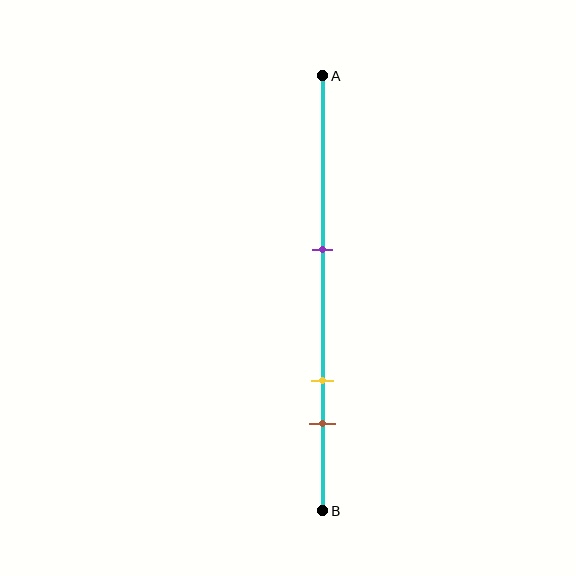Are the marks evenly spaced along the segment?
No, the marks are not evenly spaced.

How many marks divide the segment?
There are 3 marks dividing the segment.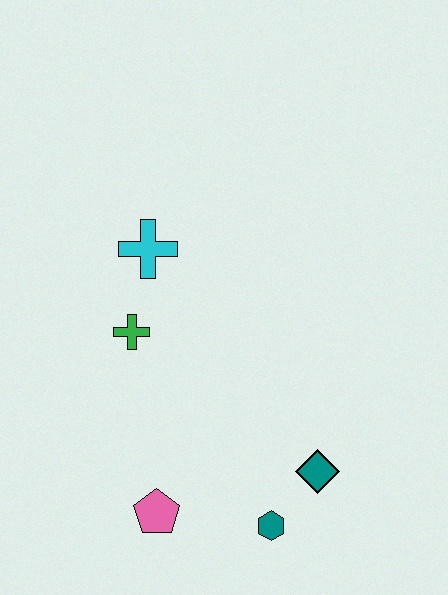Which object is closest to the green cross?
The cyan cross is closest to the green cross.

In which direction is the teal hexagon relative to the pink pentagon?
The teal hexagon is to the right of the pink pentagon.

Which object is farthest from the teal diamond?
The cyan cross is farthest from the teal diamond.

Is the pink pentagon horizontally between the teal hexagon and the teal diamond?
No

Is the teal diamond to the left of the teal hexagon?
No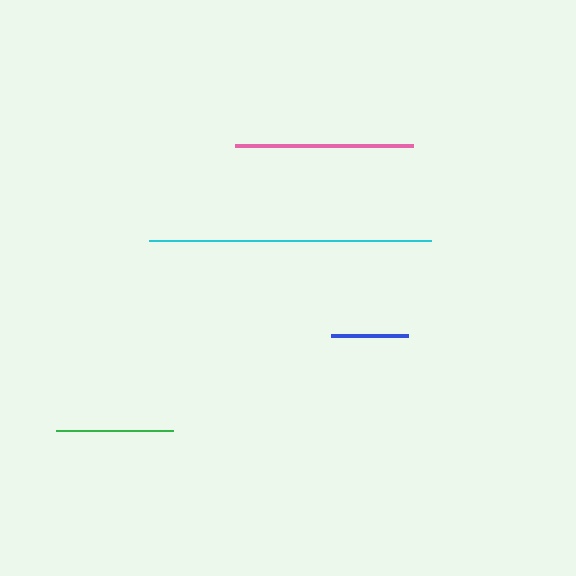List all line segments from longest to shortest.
From longest to shortest: cyan, pink, green, blue.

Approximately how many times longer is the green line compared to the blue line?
The green line is approximately 1.5 times the length of the blue line.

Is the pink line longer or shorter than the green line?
The pink line is longer than the green line.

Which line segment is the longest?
The cyan line is the longest at approximately 282 pixels.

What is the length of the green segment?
The green segment is approximately 117 pixels long.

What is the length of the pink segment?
The pink segment is approximately 177 pixels long.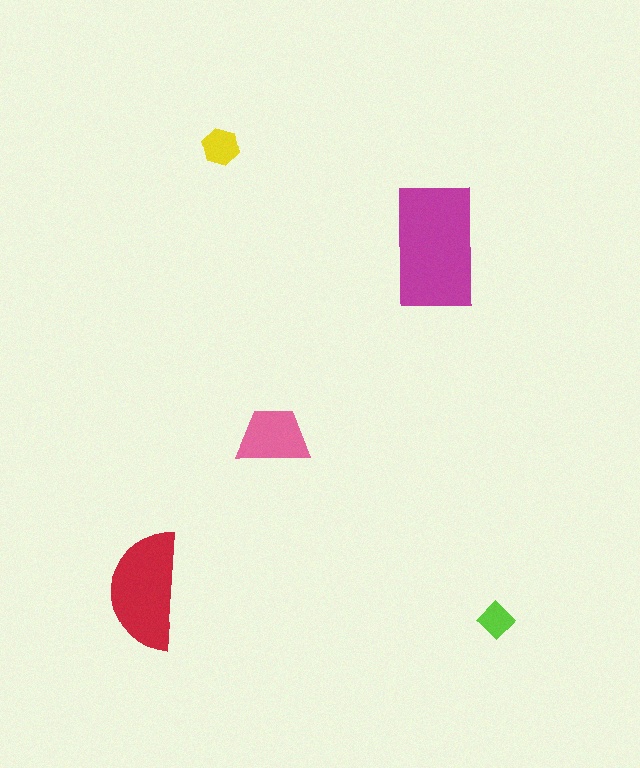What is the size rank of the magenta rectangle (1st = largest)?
1st.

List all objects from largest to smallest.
The magenta rectangle, the red semicircle, the pink trapezoid, the yellow hexagon, the lime diamond.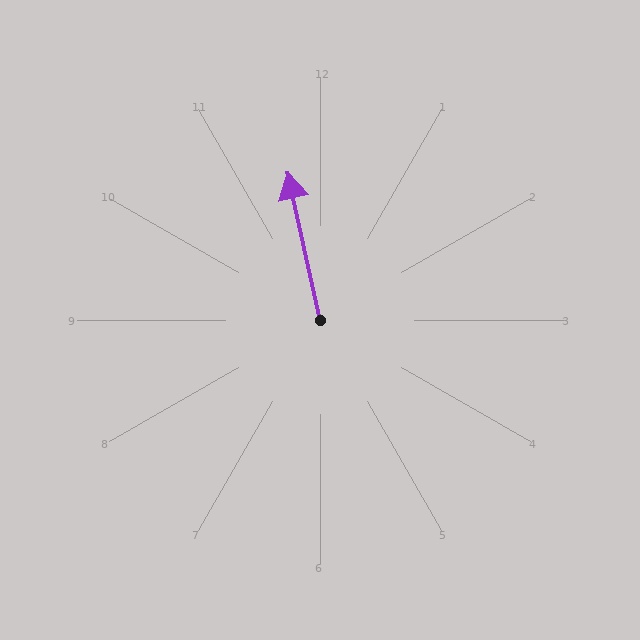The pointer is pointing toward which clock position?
Roughly 12 o'clock.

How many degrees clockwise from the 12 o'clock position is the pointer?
Approximately 348 degrees.